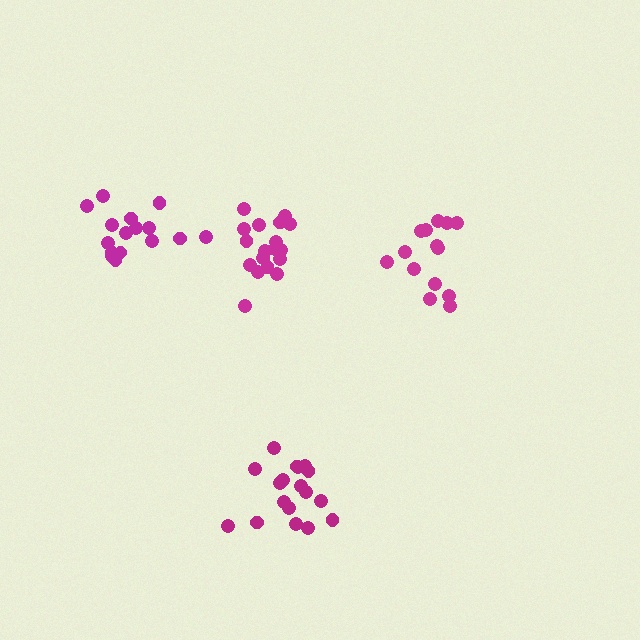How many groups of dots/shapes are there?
There are 4 groups.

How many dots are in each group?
Group 1: 16 dots, Group 2: 14 dots, Group 3: 18 dots, Group 4: 18 dots (66 total).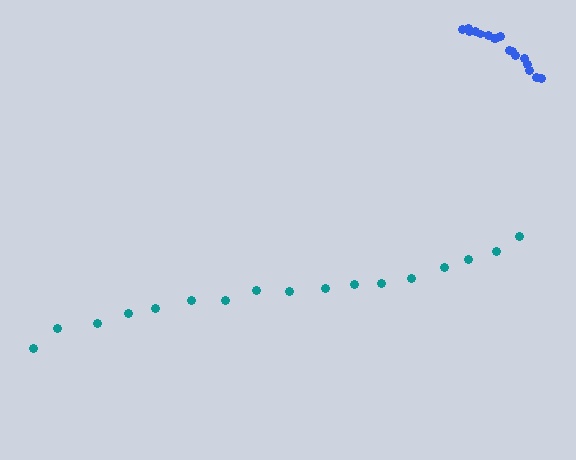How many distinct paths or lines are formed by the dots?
There are 2 distinct paths.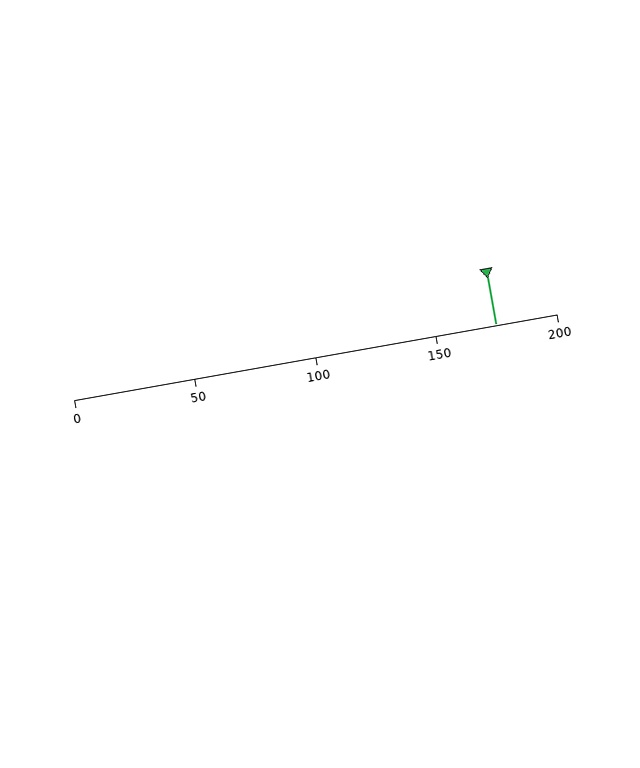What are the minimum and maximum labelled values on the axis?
The axis runs from 0 to 200.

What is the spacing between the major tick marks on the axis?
The major ticks are spaced 50 apart.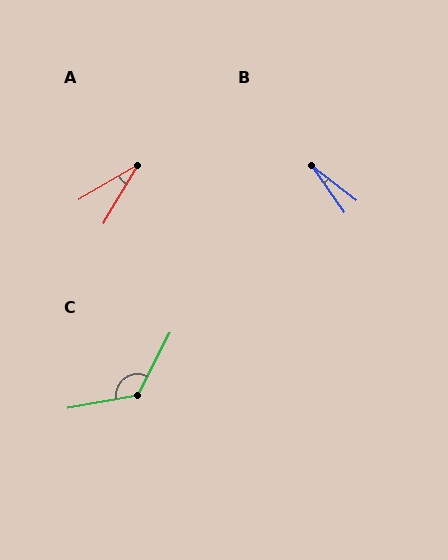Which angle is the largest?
C, at approximately 128 degrees.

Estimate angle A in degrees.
Approximately 29 degrees.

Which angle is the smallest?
B, at approximately 17 degrees.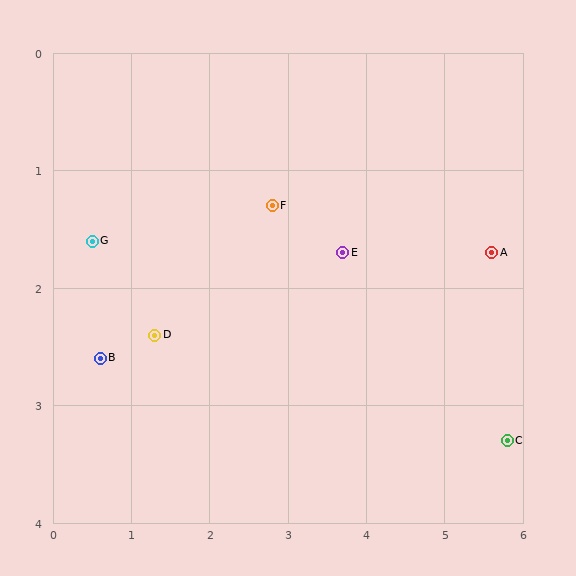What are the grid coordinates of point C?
Point C is at approximately (5.8, 3.3).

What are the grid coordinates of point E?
Point E is at approximately (3.7, 1.7).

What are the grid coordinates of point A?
Point A is at approximately (5.6, 1.7).